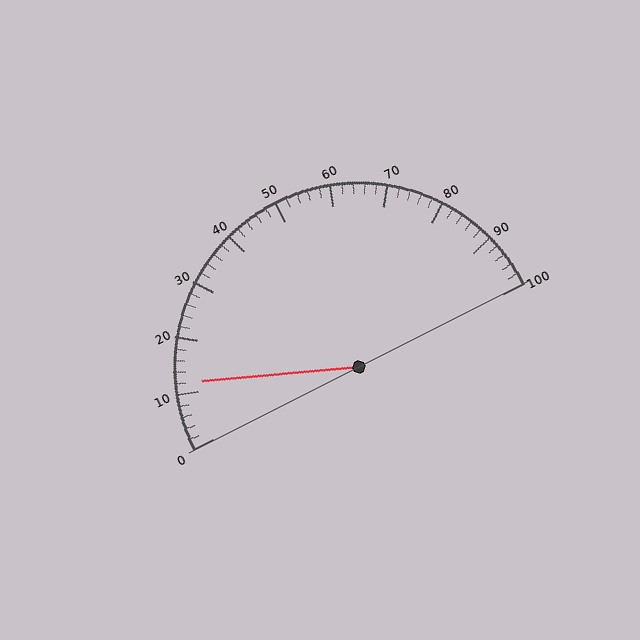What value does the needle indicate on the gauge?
The needle indicates approximately 12.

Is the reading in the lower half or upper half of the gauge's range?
The reading is in the lower half of the range (0 to 100).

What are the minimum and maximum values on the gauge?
The gauge ranges from 0 to 100.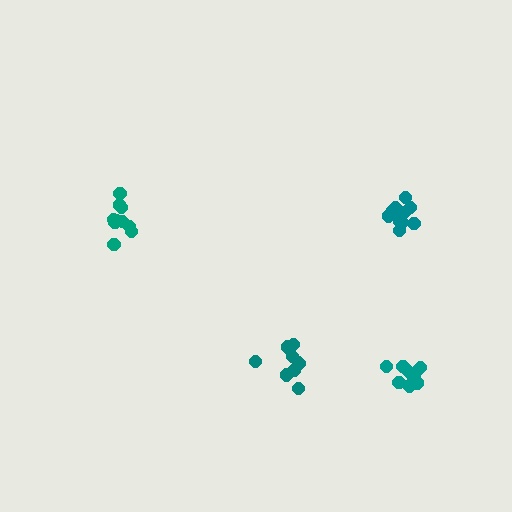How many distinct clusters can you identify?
There are 4 distinct clusters.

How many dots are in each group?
Group 1: 12 dots, Group 2: 10 dots, Group 3: 10 dots, Group 4: 9 dots (41 total).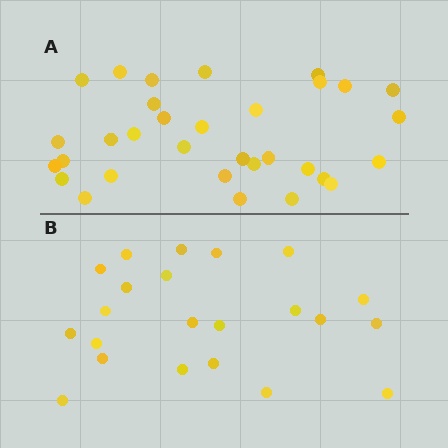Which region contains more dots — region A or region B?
Region A (the top region) has more dots.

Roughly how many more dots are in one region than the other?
Region A has roughly 10 or so more dots than region B.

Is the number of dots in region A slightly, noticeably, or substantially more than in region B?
Region A has substantially more. The ratio is roughly 1.5 to 1.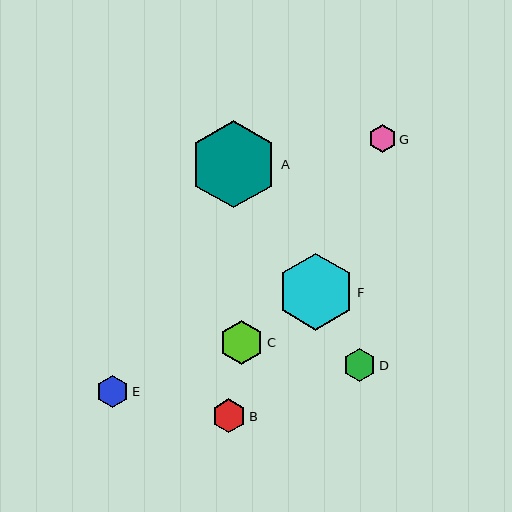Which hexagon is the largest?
Hexagon A is the largest with a size of approximately 87 pixels.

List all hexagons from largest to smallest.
From largest to smallest: A, F, C, B, D, E, G.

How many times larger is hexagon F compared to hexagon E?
Hexagon F is approximately 2.4 times the size of hexagon E.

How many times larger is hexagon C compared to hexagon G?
Hexagon C is approximately 1.6 times the size of hexagon G.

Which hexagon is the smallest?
Hexagon G is the smallest with a size of approximately 28 pixels.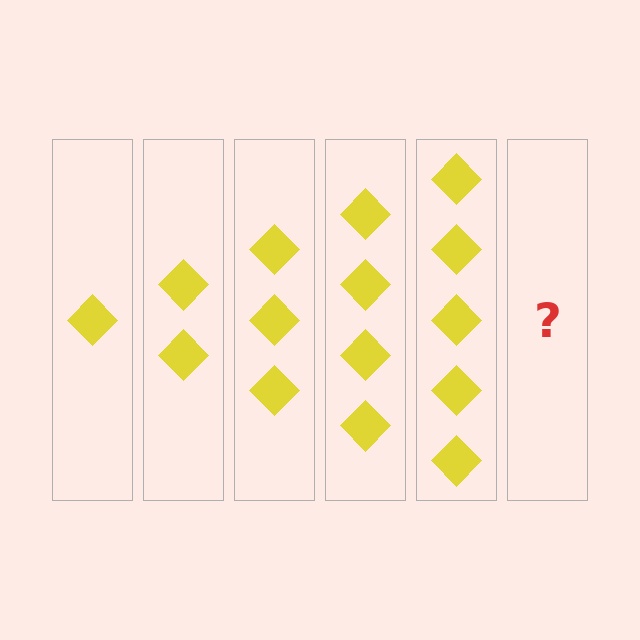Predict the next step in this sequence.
The next step is 6 diamonds.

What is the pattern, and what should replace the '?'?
The pattern is that each step adds one more diamond. The '?' should be 6 diamonds.